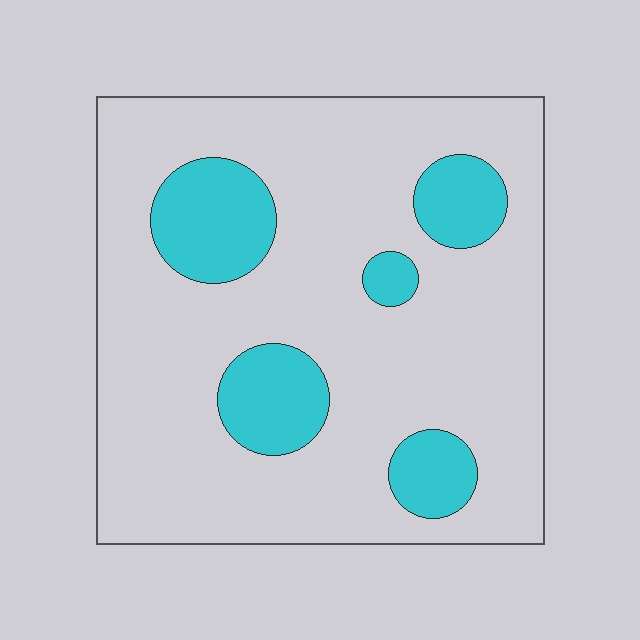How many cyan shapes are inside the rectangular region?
5.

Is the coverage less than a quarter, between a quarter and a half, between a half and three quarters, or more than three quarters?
Less than a quarter.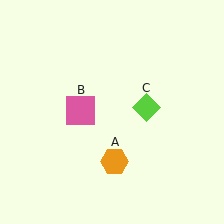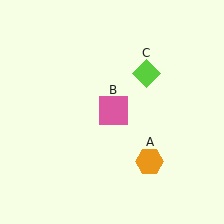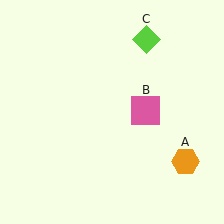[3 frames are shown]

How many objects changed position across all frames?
3 objects changed position: orange hexagon (object A), pink square (object B), lime diamond (object C).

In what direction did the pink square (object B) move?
The pink square (object B) moved right.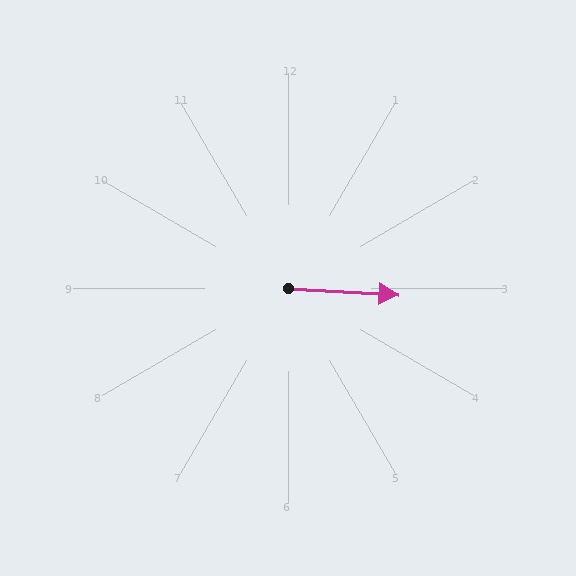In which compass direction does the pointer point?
East.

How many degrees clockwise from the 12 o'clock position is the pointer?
Approximately 94 degrees.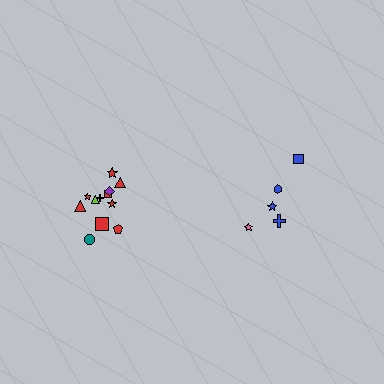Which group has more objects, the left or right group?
The left group.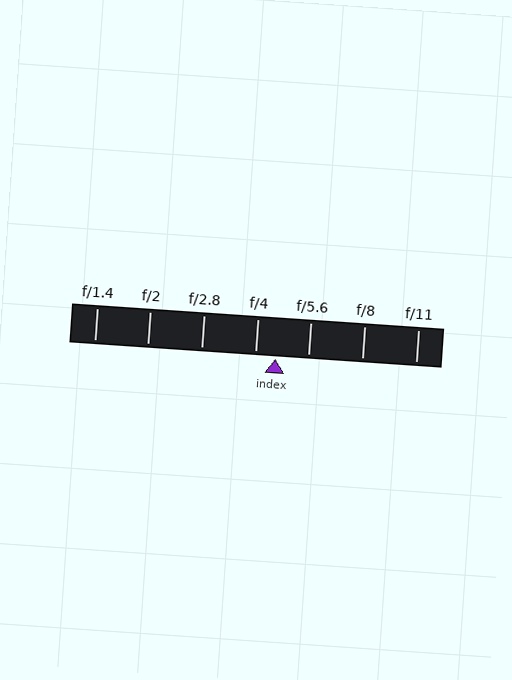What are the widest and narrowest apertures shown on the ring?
The widest aperture shown is f/1.4 and the narrowest is f/11.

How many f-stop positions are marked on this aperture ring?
There are 7 f-stop positions marked.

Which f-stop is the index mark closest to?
The index mark is closest to f/4.